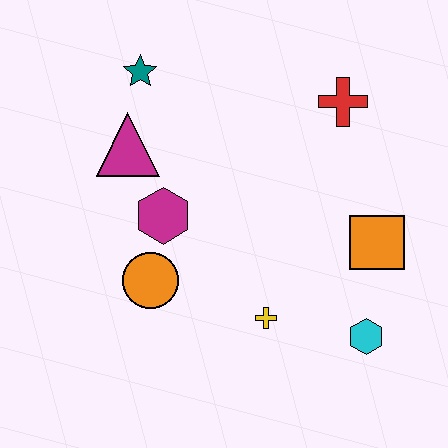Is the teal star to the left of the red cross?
Yes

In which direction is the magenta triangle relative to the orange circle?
The magenta triangle is above the orange circle.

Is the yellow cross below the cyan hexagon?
No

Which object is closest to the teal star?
The magenta triangle is closest to the teal star.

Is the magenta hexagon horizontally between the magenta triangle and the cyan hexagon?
Yes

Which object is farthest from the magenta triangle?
The cyan hexagon is farthest from the magenta triangle.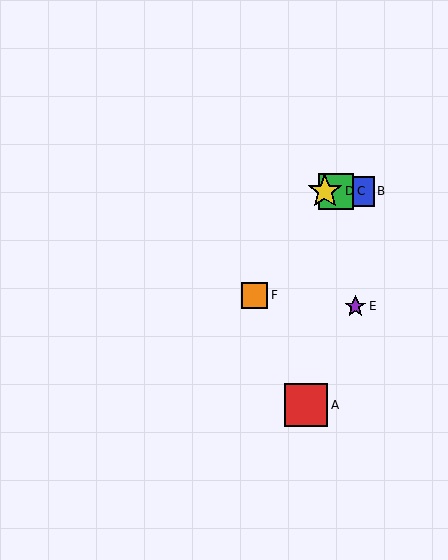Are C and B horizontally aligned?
Yes, both are at y≈191.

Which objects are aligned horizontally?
Objects B, C, D are aligned horizontally.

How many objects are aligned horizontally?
3 objects (B, C, D) are aligned horizontally.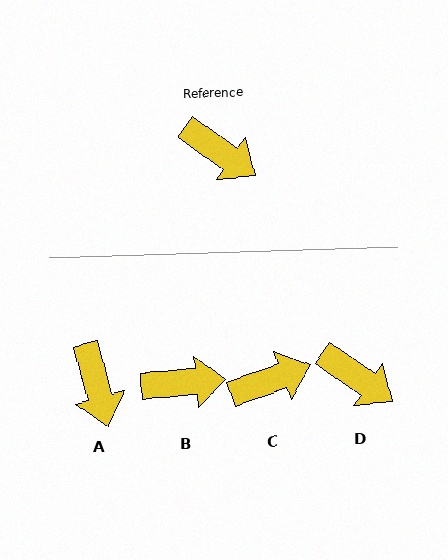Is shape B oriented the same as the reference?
No, it is off by about 39 degrees.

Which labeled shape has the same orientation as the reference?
D.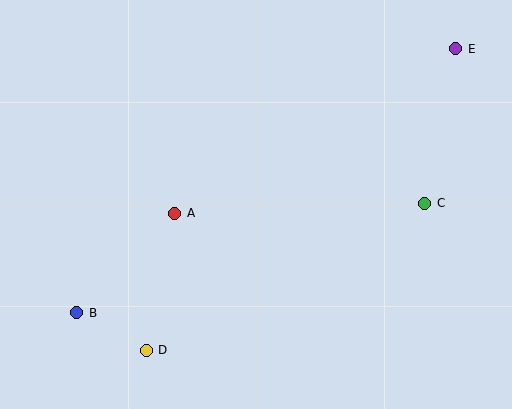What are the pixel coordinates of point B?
Point B is at (77, 313).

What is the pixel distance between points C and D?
The distance between C and D is 315 pixels.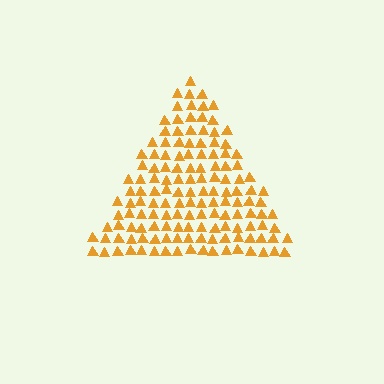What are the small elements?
The small elements are triangles.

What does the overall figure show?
The overall figure shows a triangle.